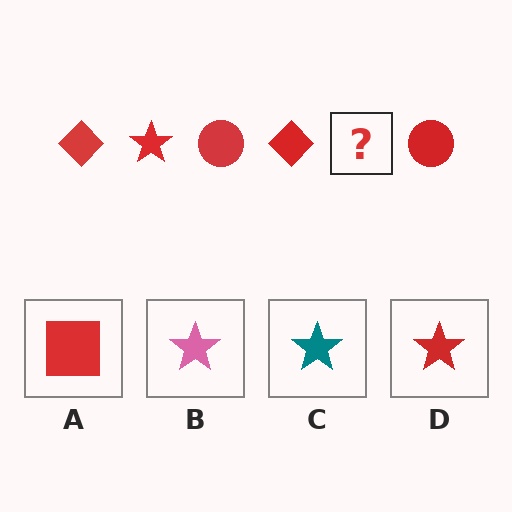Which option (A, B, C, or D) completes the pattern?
D.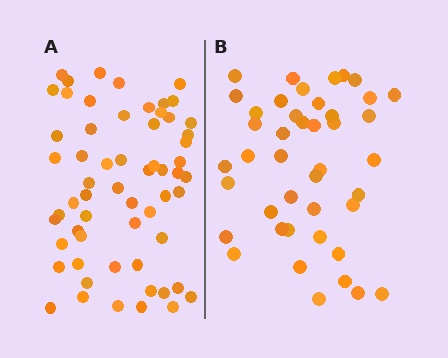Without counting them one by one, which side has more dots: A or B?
Region A (the left region) has more dots.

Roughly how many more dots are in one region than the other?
Region A has approximately 15 more dots than region B.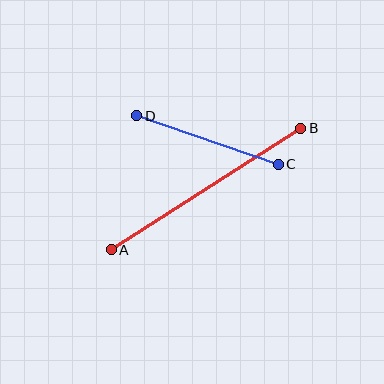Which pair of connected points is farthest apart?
Points A and B are farthest apart.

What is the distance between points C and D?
The distance is approximately 150 pixels.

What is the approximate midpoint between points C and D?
The midpoint is at approximately (208, 140) pixels.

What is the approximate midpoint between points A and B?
The midpoint is at approximately (206, 189) pixels.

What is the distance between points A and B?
The distance is approximately 225 pixels.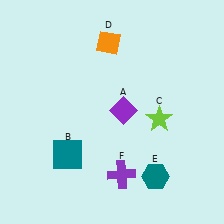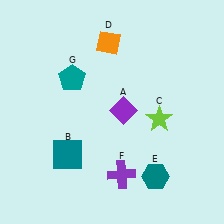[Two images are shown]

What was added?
A teal pentagon (G) was added in Image 2.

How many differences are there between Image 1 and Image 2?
There is 1 difference between the two images.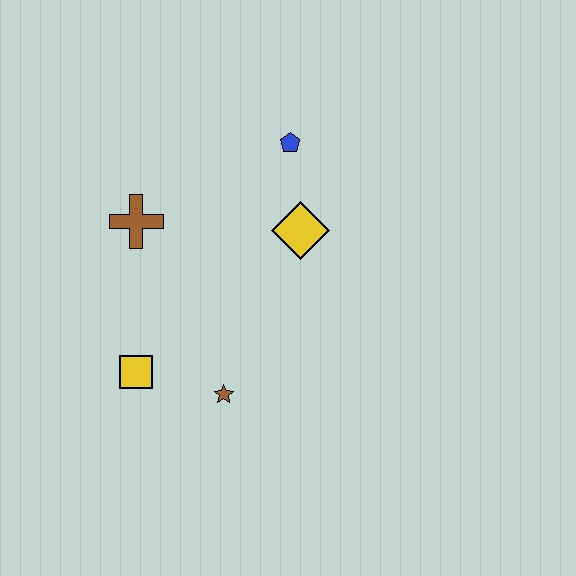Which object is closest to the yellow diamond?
The blue pentagon is closest to the yellow diamond.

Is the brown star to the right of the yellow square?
Yes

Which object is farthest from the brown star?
The blue pentagon is farthest from the brown star.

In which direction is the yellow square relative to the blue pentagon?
The yellow square is below the blue pentagon.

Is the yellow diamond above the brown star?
Yes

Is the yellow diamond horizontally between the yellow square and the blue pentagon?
No